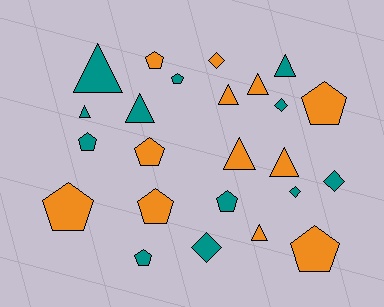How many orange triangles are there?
There are 5 orange triangles.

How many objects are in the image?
There are 24 objects.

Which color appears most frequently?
Teal, with 12 objects.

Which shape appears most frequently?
Pentagon, with 10 objects.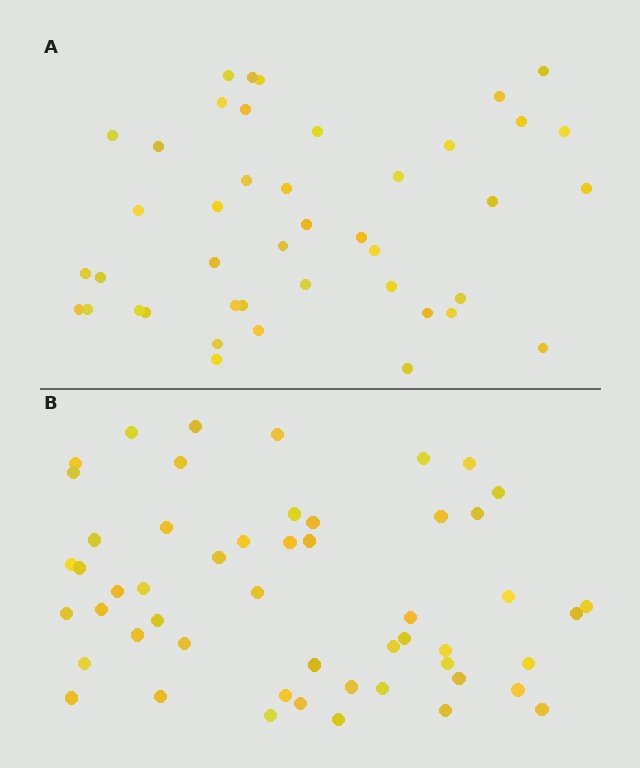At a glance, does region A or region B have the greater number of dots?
Region B (the bottom region) has more dots.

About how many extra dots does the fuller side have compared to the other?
Region B has roughly 8 or so more dots than region A.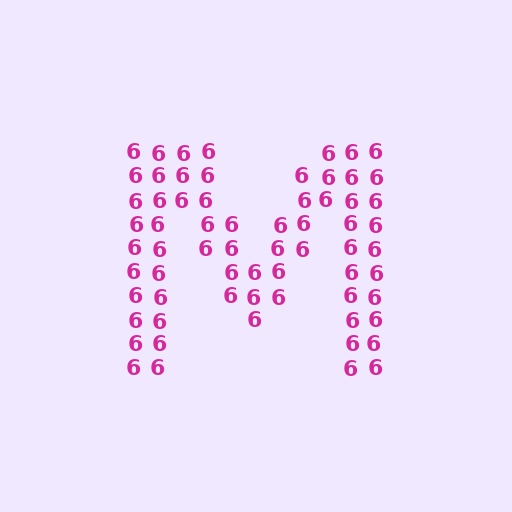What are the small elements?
The small elements are digit 6's.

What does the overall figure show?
The overall figure shows the letter M.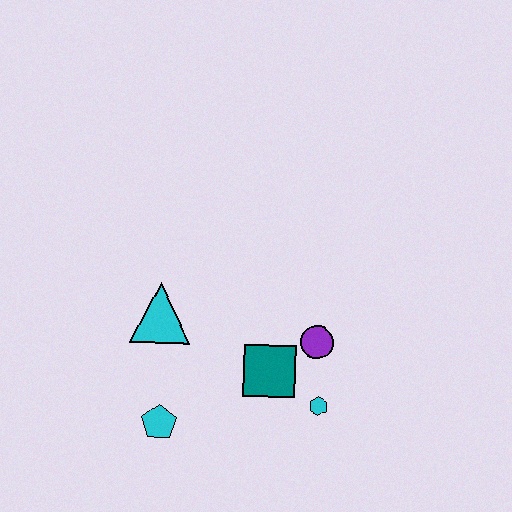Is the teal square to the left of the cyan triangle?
No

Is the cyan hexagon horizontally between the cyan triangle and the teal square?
No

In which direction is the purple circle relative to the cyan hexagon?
The purple circle is above the cyan hexagon.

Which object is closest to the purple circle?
The teal square is closest to the purple circle.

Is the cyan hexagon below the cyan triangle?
Yes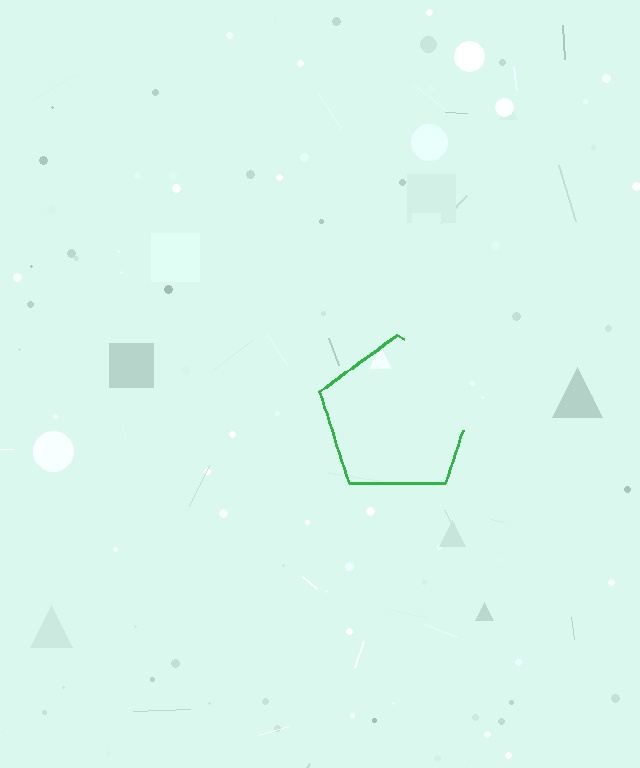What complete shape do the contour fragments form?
The contour fragments form a pentagon.